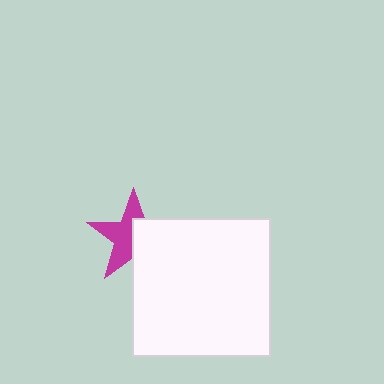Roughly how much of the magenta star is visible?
About half of it is visible (roughly 53%).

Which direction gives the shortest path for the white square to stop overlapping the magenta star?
Moving toward the lower-right gives the shortest separation.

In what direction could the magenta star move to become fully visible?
The magenta star could move toward the upper-left. That would shift it out from behind the white square entirely.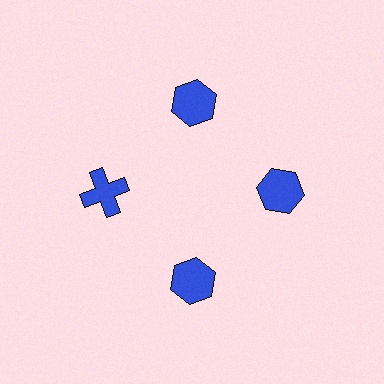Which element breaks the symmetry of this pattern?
The blue cross at roughly the 9 o'clock position breaks the symmetry. All other shapes are blue hexagons.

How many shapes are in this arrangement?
There are 4 shapes arranged in a ring pattern.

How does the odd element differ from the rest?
It has a different shape: cross instead of hexagon.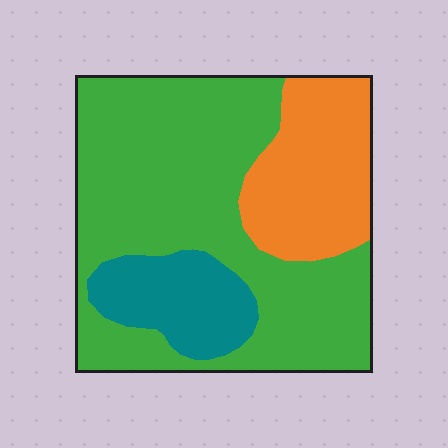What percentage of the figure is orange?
Orange covers 23% of the figure.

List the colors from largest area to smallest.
From largest to smallest: green, orange, teal.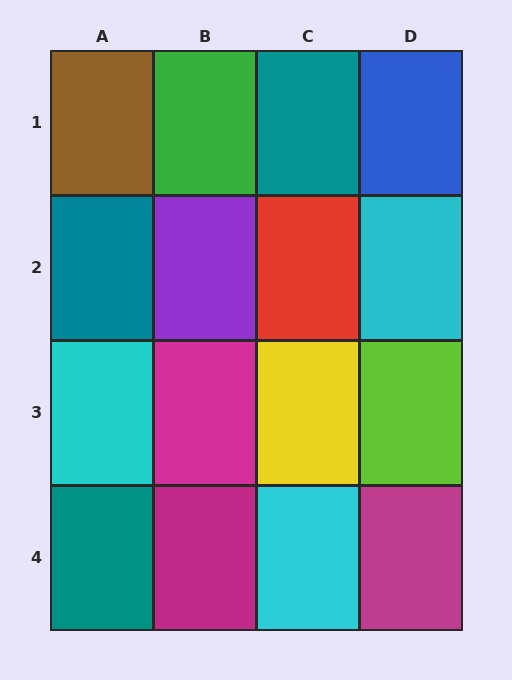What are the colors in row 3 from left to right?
Cyan, magenta, yellow, lime.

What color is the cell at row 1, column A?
Brown.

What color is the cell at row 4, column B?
Magenta.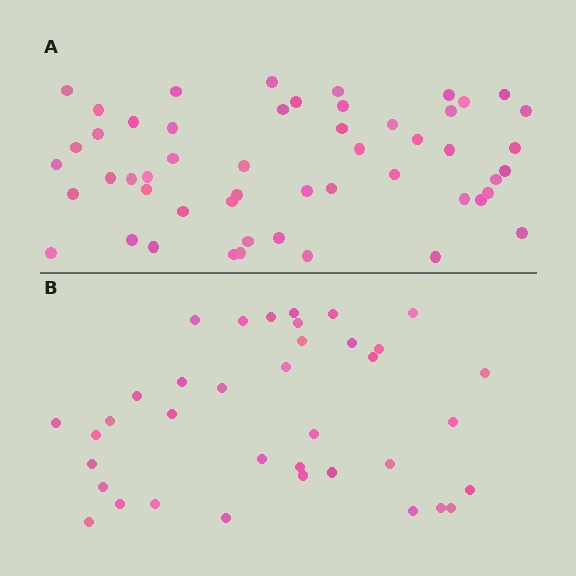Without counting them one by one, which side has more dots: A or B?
Region A (the top region) has more dots.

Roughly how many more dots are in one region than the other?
Region A has approximately 15 more dots than region B.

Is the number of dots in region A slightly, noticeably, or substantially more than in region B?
Region A has noticeably more, but not dramatically so. The ratio is roughly 1.4 to 1.